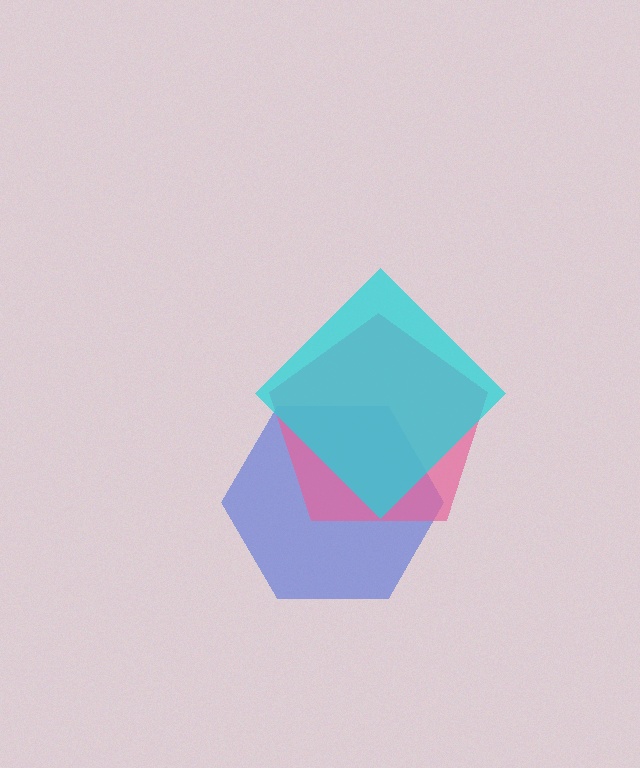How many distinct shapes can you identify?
There are 3 distinct shapes: a blue hexagon, a pink pentagon, a cyan diamond.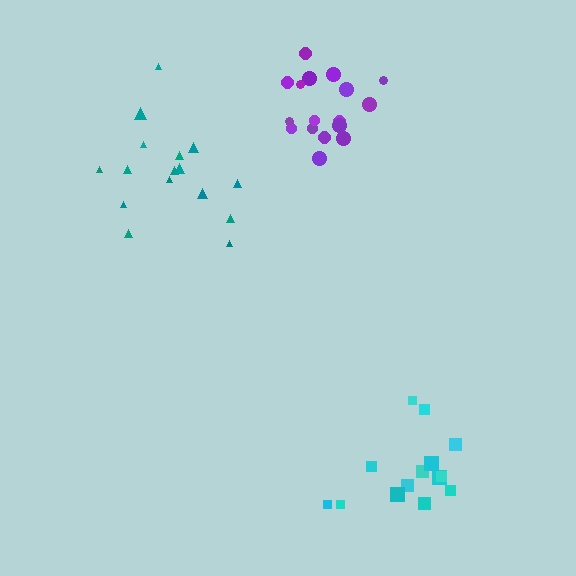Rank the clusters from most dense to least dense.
purple, cyan, teal.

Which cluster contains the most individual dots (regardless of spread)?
Purple (17).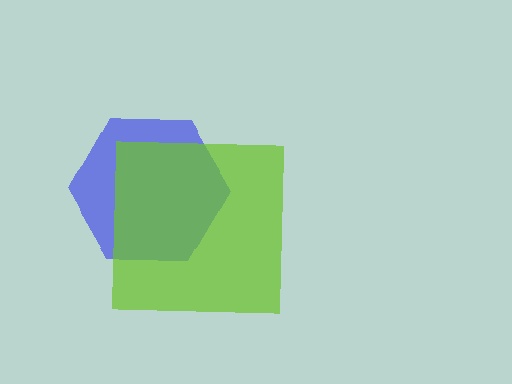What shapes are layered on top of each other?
The layered shapes are: a blue hexagon, a lime square.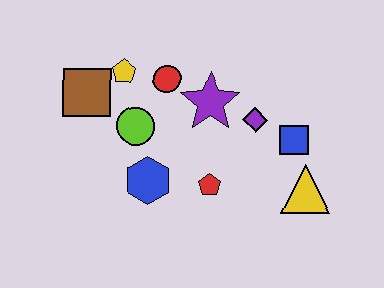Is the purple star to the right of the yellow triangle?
No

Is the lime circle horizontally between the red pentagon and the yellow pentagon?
Yes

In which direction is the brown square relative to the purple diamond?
The brown square is to the left of the purple diamond.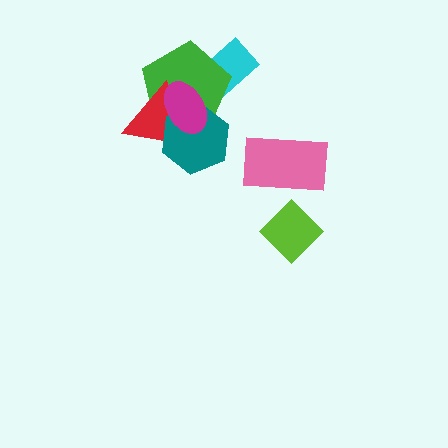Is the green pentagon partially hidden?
Yes, it is partially covered by another shape.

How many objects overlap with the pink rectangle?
0 objects overlap with the pink rectangle.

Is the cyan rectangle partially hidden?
Yes, it is partially covered by another shape.